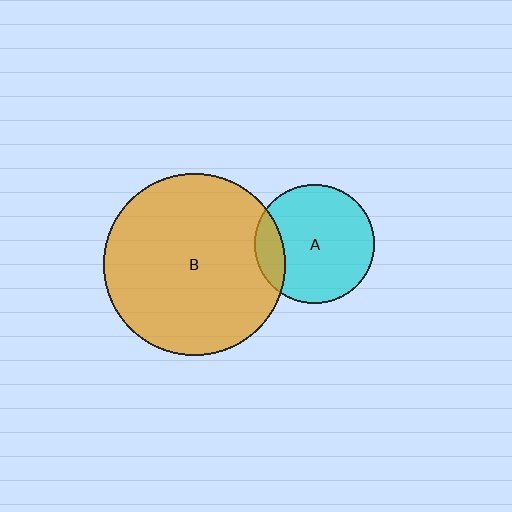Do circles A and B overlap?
Yes.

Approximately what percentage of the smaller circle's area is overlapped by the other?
Approximately 15%.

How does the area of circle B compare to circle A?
Approximately 2.3 times.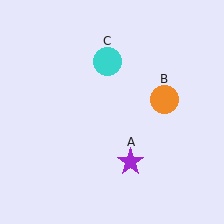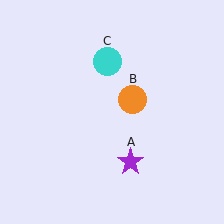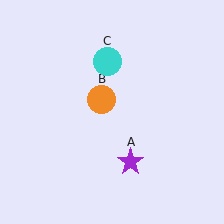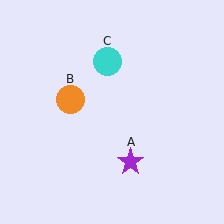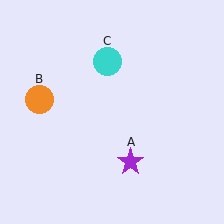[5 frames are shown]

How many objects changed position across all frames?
1 object changed position: orange circle (object B).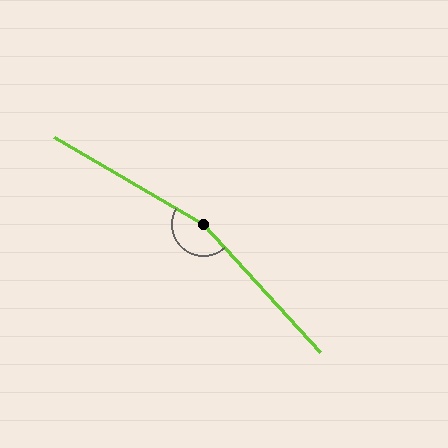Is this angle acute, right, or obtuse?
It is obtuse.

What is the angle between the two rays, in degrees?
Approximately 163 degrees.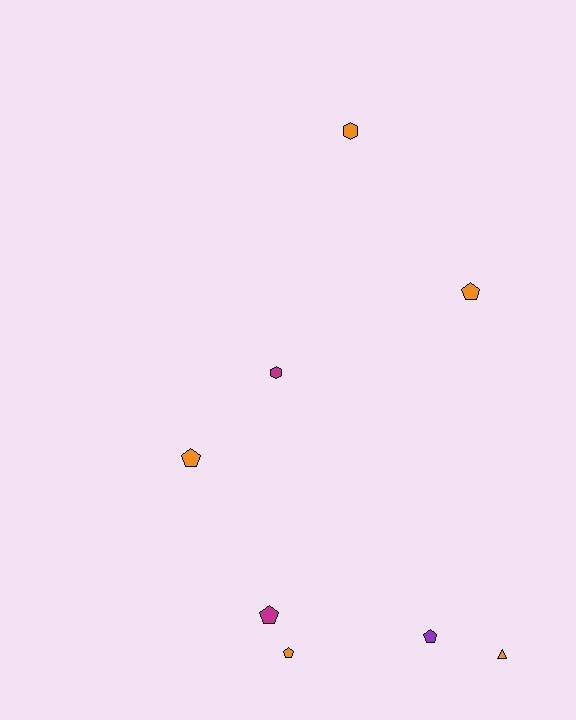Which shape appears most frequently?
Pentagon, with 5 objects.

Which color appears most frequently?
Orange, with 5 objects.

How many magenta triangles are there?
There are no magenta triangles.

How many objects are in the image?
There are 8 objects.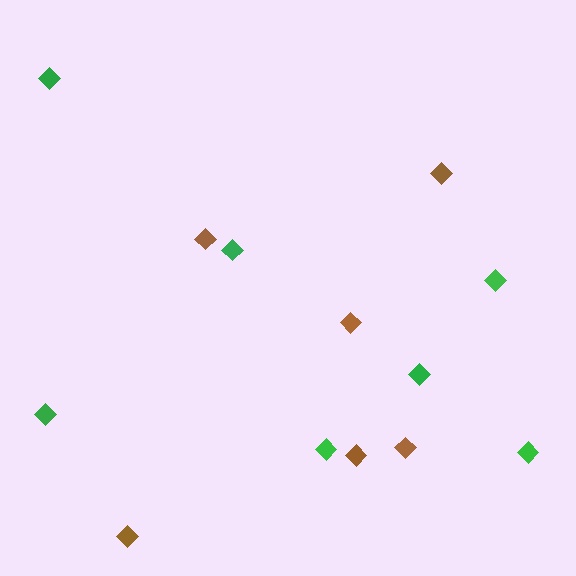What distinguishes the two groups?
There are 2 groups: one group of green diamonds (7) and one group of brown diamonds (6).